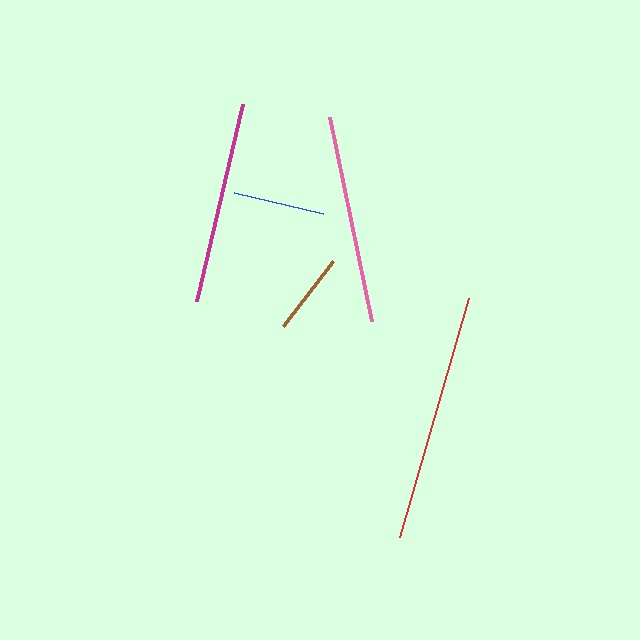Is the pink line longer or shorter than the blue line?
The pink line is longer than the blue line.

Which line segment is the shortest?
The brown line is the shortest at approximately 81 pixels.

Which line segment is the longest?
The red line is the longest at approximately 249 pixels.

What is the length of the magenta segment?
The magenta segment is approximately 202 pixels long.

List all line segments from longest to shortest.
From longest to shortest: red, pink, magenta, blue, brown.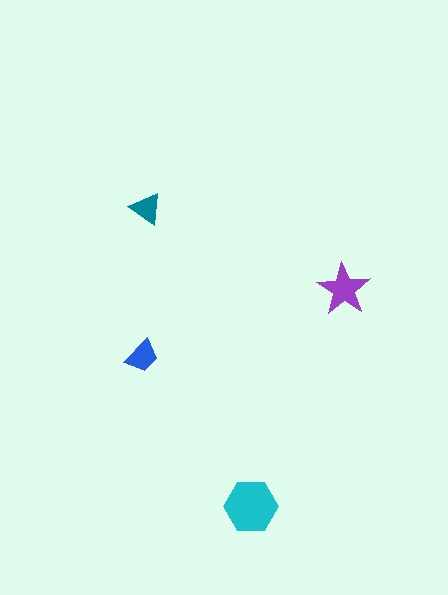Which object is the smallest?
The teal triangle.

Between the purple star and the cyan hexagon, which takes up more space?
The cyan hexagon.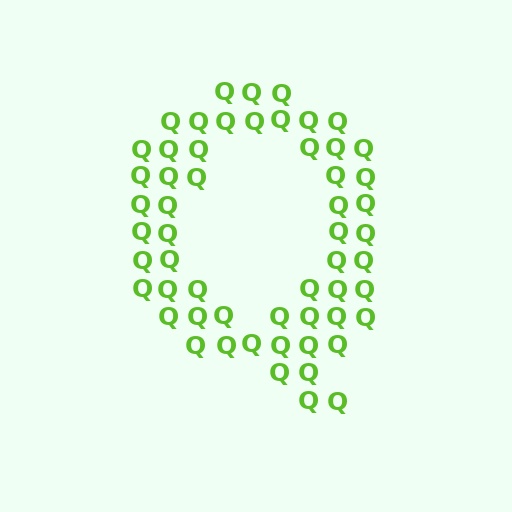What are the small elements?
The small elements are letter Q's.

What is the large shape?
The large shape is the letter Q.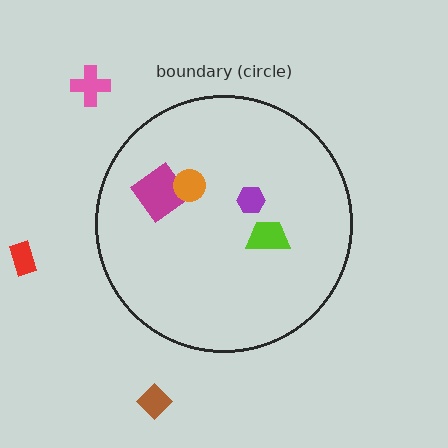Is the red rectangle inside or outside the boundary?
Outside.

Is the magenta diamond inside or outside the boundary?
Inside.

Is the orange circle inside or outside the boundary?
Inside.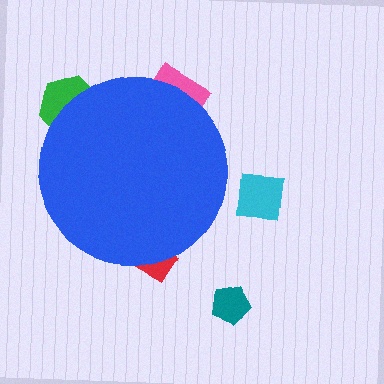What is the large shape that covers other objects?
A blue circle.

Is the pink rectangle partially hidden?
Yes, the pink rectangle is partially hidden behind the blue circle.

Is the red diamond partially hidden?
Yes, the red diamond is partially hidden behind the blue circle.